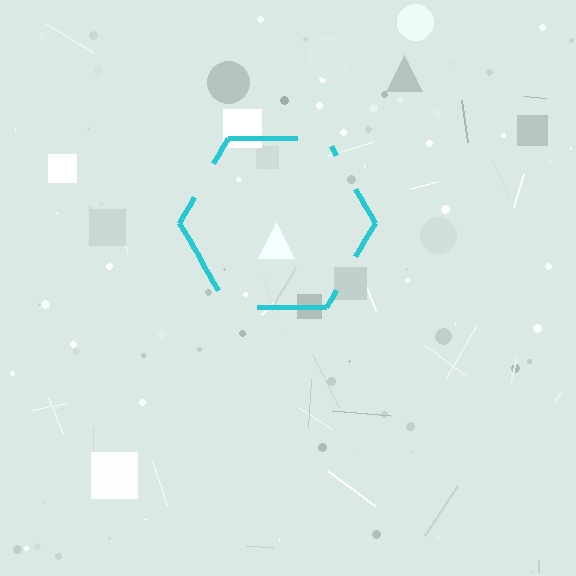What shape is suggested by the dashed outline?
The dashed outline suggests a hexagon.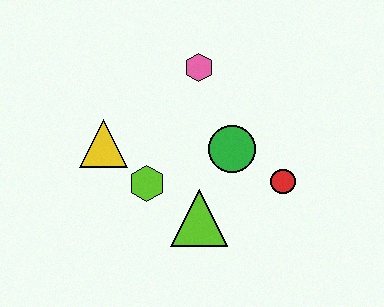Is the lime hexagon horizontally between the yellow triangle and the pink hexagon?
Yes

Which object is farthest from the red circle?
The yellow triangle is farthest from the red circle.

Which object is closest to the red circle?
The green circle is closest to the red circle.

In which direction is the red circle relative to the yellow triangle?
The red circle is to the right of the yellow triangle.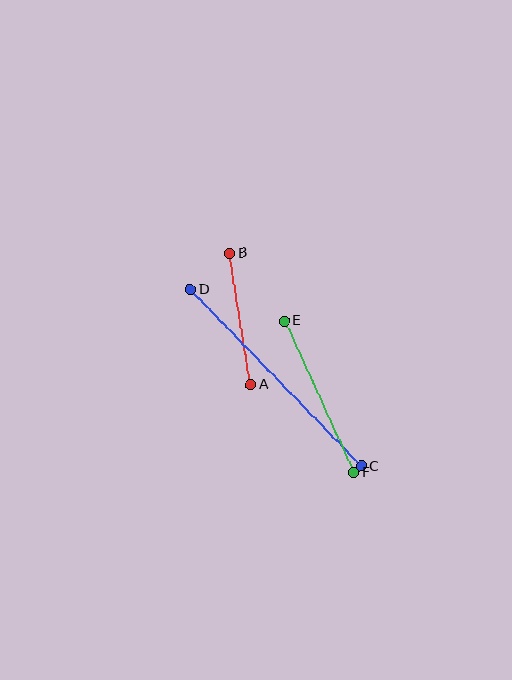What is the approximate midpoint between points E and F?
The midpoint is at approximately (319, 397) pixels.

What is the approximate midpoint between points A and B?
The midpoint is at approximately (240, 319) pixels.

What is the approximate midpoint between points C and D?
The midpoint is at approximately (276, 378) pixels.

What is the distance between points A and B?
The distance is approximately 133 pixels.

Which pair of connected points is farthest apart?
Points C and D are farthest apart.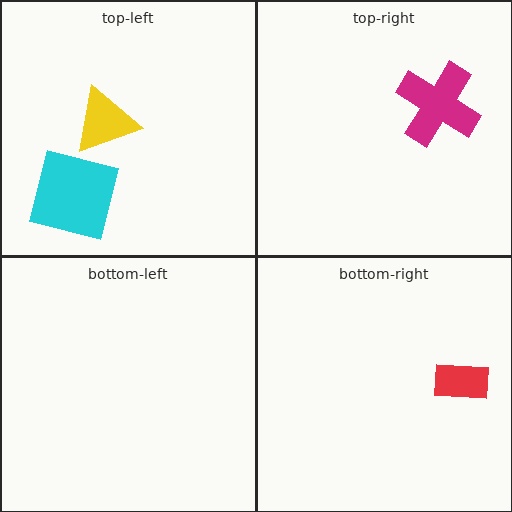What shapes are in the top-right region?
The magenta cross.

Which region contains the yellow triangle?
The top-left region.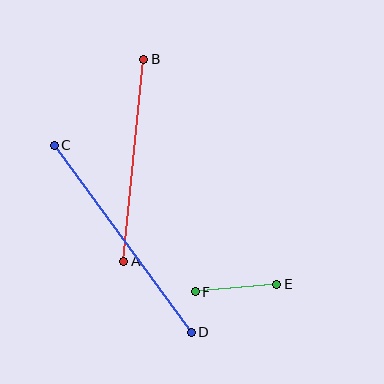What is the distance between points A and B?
The distance is approximately 203 pixels.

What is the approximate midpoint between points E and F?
The midpoint is at approximately (236, 288) pixels.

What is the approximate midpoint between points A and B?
The midpoint is at approximately (134, 160) pixels.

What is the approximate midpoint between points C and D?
The midpoint is at approximately (123, 239) pixels.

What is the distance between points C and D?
The distance is approximately 232 pixels.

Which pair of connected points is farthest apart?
Points C and D are farthest apart.